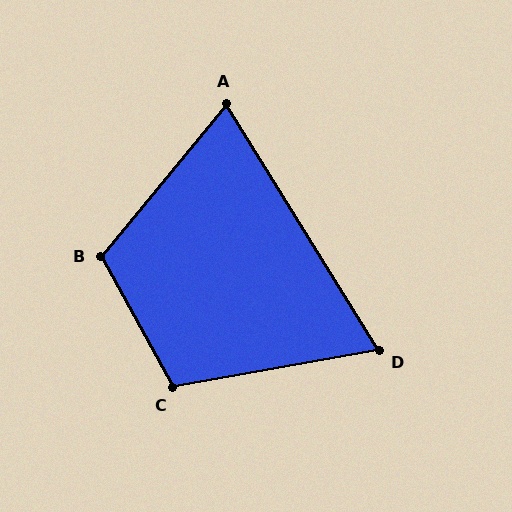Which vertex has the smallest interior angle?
D, at approximately 68 degrees.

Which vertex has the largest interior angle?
B, at approximately 112 degrees.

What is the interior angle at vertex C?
Approximately 109 degrees (obtuse).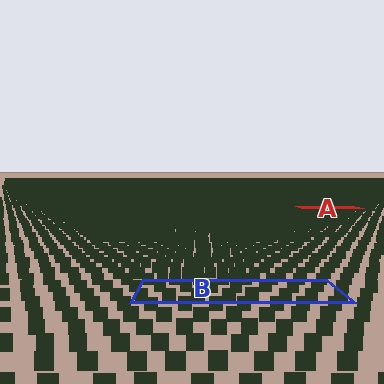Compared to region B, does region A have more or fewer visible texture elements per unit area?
Region A has more texture elements per unit area — they are packed more densely because it is farther away.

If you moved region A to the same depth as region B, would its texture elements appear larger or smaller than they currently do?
They would appear larger. At a closer depth, the same texture elements are projected at a bigger on-screen size.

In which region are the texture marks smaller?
The texture marks are smaller in region A, because it is farther away.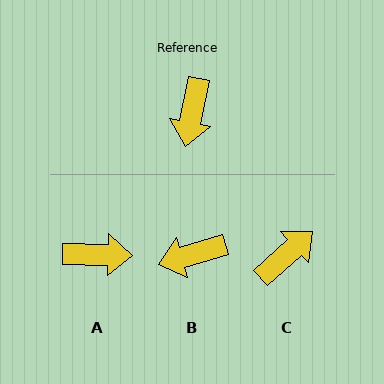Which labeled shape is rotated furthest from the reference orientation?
C, about 144 degrees away.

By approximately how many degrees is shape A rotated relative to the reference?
Approximately 100 degrees counter-clockwise.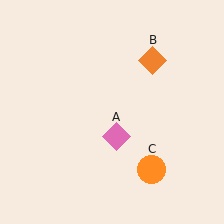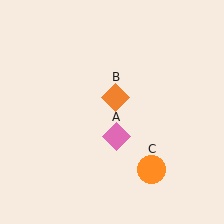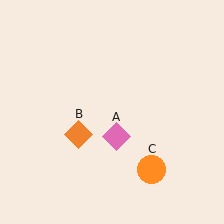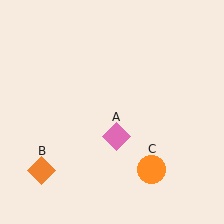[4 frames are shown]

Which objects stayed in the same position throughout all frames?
Pink diamond (object A) and orange circle (object C) remained stationary.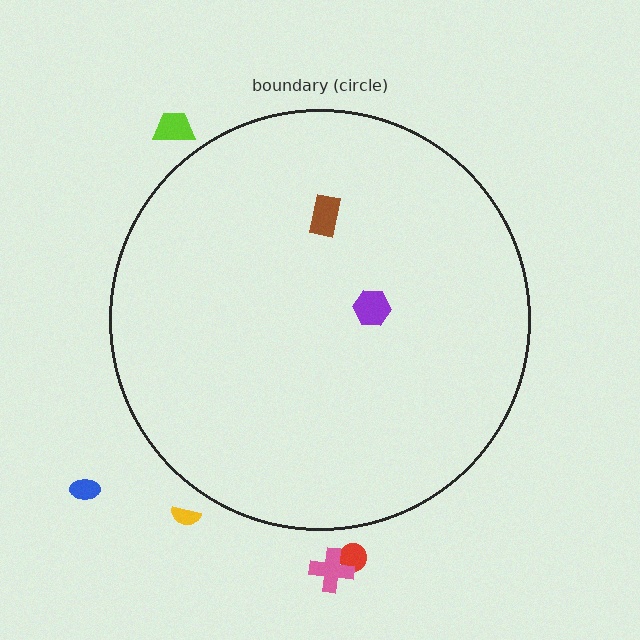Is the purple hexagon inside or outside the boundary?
Inside.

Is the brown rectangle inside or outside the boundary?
Inside.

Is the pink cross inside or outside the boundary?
Outside.